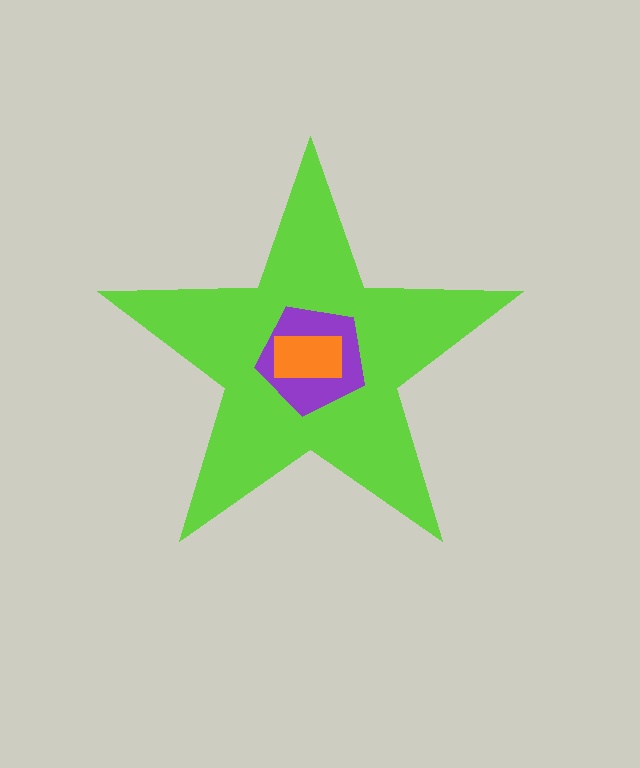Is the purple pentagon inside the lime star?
Yes.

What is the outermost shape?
The lime star.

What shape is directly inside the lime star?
The purple pentagon.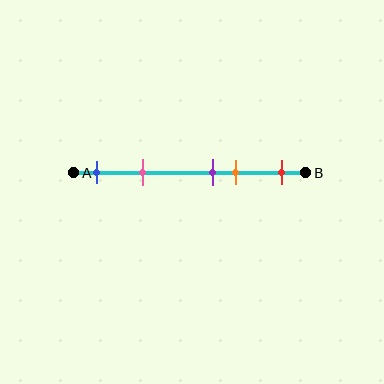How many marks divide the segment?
There are 5 marks dividing the segment.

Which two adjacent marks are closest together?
The purple and orange marks are the closest adjacent pair.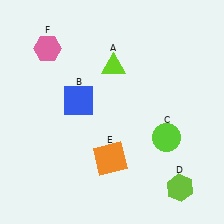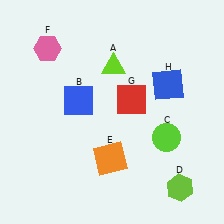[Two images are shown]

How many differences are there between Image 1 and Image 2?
There are 2 differences between the two images.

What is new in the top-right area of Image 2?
A blue square (H) was added in the top-right area of Image 2.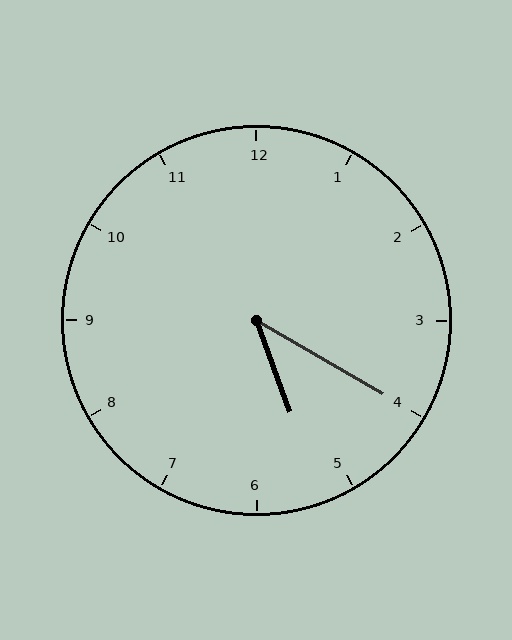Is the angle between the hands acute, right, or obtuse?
It is acute.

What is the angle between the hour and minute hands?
Approximately 40 degrees.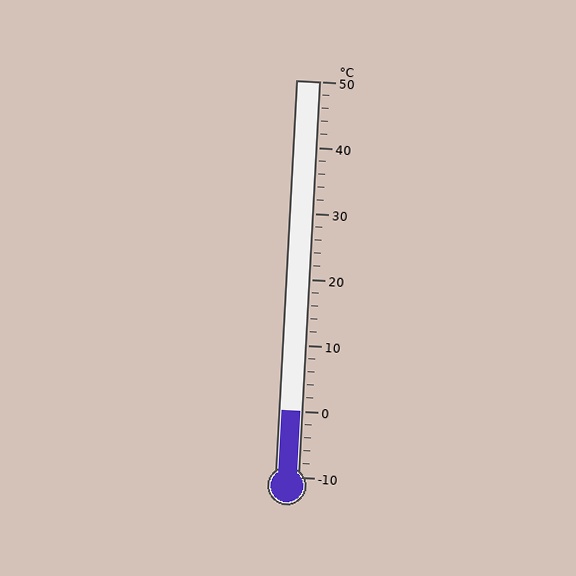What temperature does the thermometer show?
The thermometer shows approximately 0°C.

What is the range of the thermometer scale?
The thermometer scale ranges from -10°C to 50°C.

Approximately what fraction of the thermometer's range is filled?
The thermometer is filled to approximately 15% of its range.